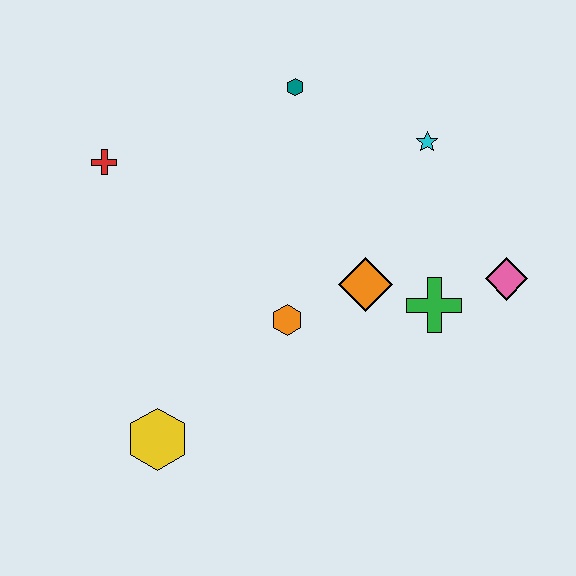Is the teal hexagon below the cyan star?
No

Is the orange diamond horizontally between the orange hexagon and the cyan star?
Yes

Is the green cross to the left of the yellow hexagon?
No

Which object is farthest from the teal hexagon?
The yellow hexagon is farthest from the teal hexagon.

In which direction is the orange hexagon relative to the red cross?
The orange hexagon is to the right of the red cross.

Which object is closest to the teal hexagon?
The cyan star is closest to the teal hexagon.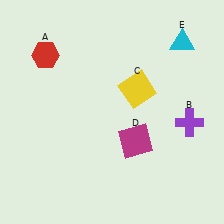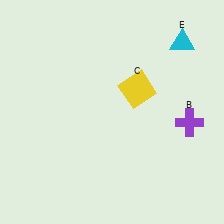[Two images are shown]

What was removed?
The magenta square (D), the red hexagon (A) were removed in Image 2.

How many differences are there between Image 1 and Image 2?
There are 2 differences between the two images.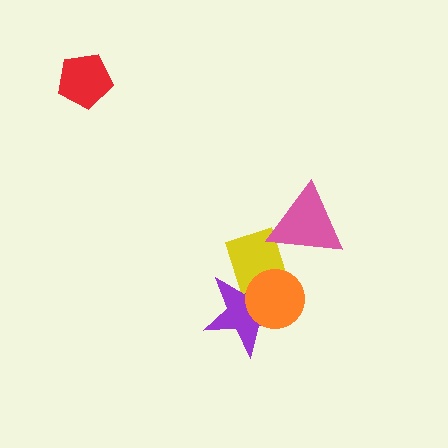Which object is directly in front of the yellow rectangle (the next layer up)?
The purple star is directly in front of the yellow rectangle.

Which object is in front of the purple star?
The orange circle is in front of the purple star.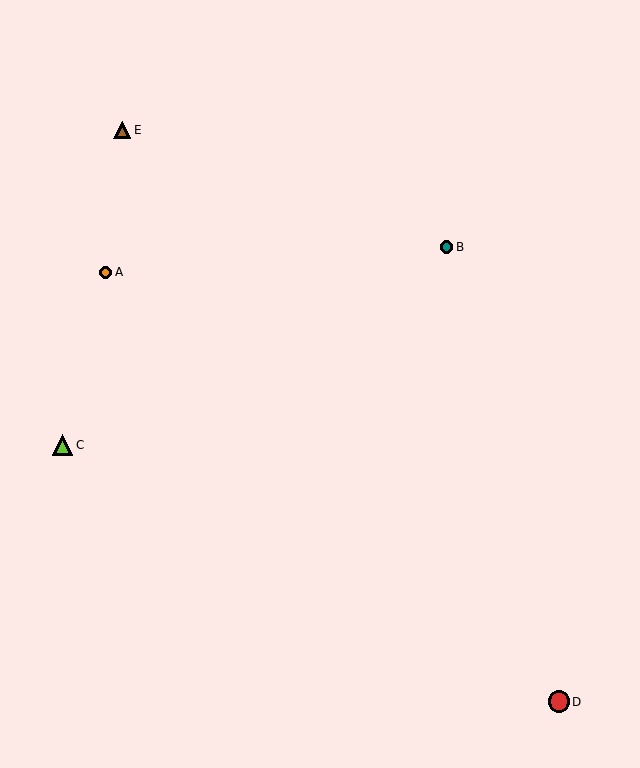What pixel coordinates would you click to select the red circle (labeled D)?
Click at (559, 702) to select the red circle D.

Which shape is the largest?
The red circle (labeled D) is the largest.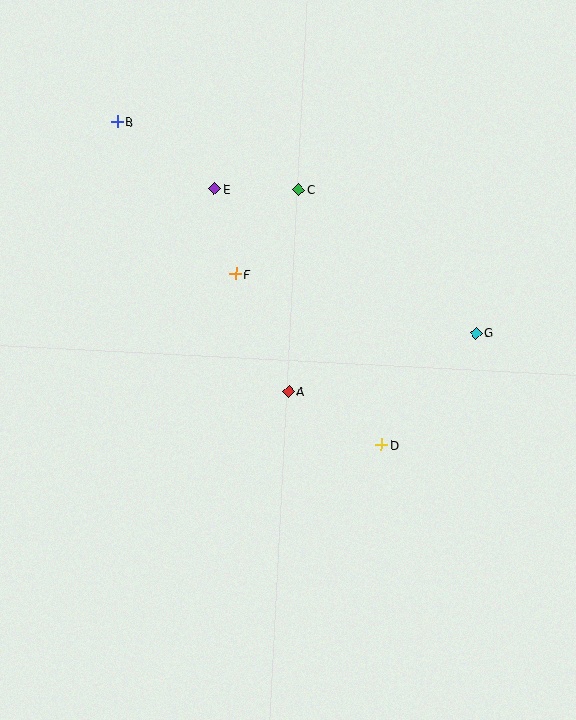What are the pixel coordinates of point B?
Point B is at (117, 122).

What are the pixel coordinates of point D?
Point D is at (381, 445).